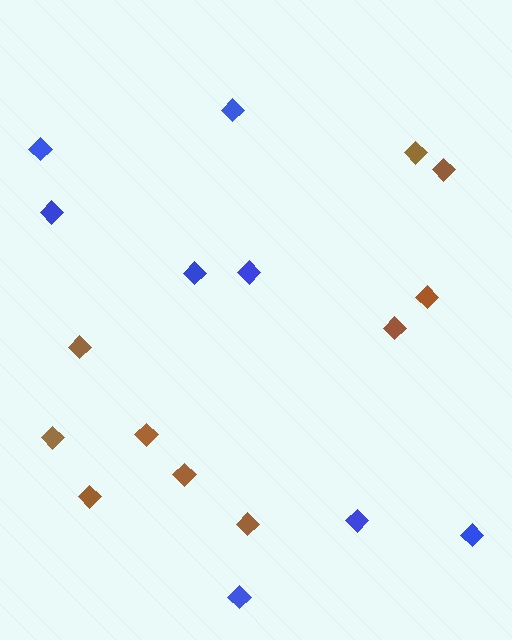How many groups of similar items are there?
There are 2 groups: one group of brown diamonds (10) and one group of blue diamonds (8).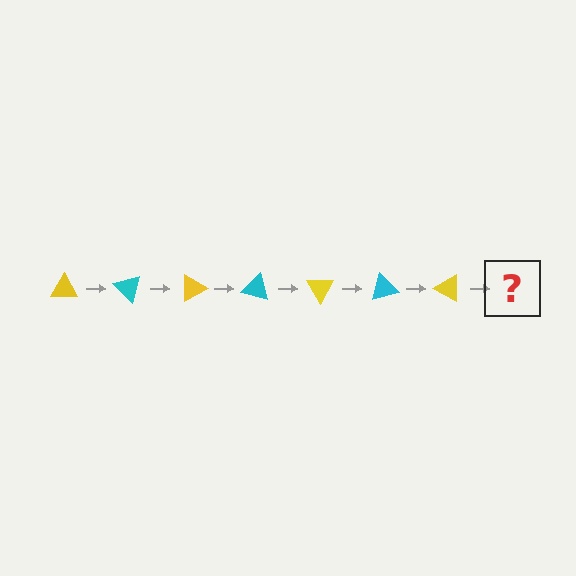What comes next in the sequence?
The next element should be a cyan triangle, rotated 315 degrees from the start.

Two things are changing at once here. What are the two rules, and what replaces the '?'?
The two rules are that it rotates 45 degrees each step and the color cycles through yellow and cyan. The '?' should be a cyan triangle, rotated 315 degrees from the start.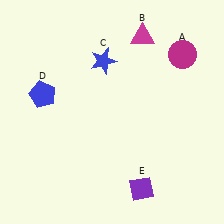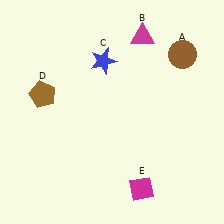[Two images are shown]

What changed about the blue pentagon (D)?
In Image 1, D is blue. In Image 2, it changed to brown.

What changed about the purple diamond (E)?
In Image 1, E is purple. In Image 2, it changed to magenta.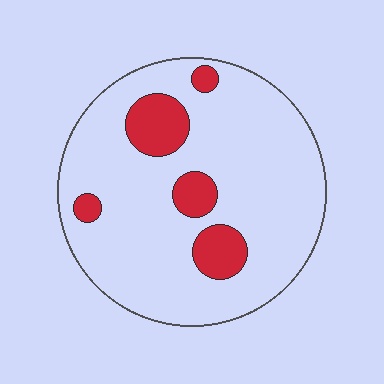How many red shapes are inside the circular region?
5.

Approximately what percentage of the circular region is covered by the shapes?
Approximately 15%.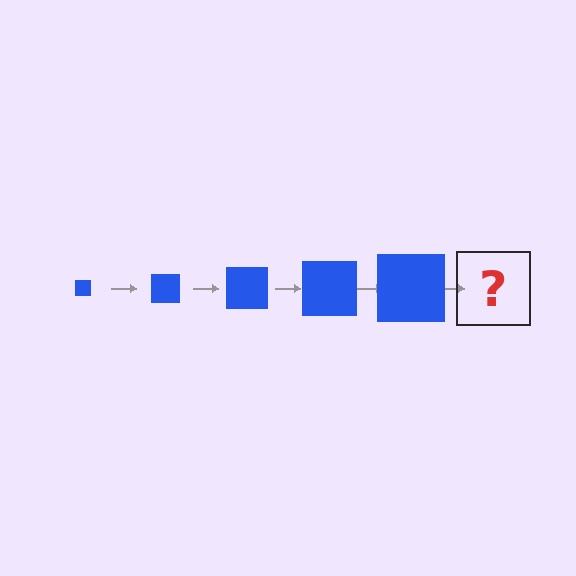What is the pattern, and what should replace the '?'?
The pattern is that the square gets progressively larger each step. The '?' should be a blue square, larger than the previous one.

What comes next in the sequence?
The next element should be a blue square, larger than the previous one.